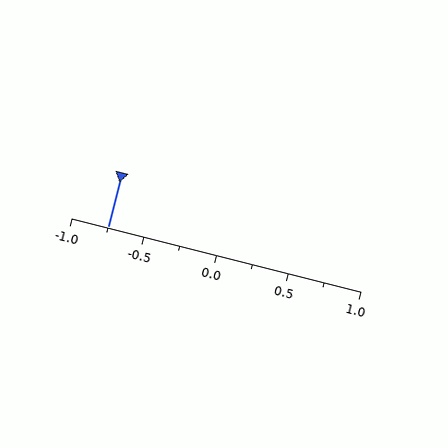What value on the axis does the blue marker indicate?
The marker indicates approximately -0.75.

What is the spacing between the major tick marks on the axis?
The major ticks are spaced 0.5 apart.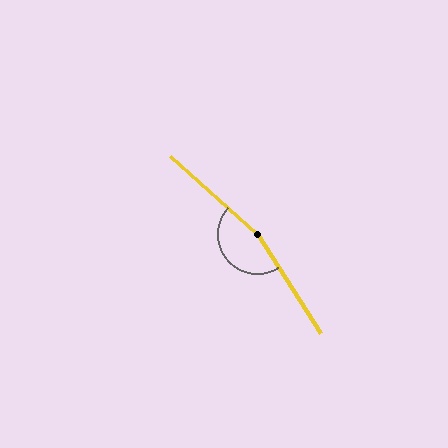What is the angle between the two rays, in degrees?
Approximately 164 degrees.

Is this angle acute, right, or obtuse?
It is obtuse.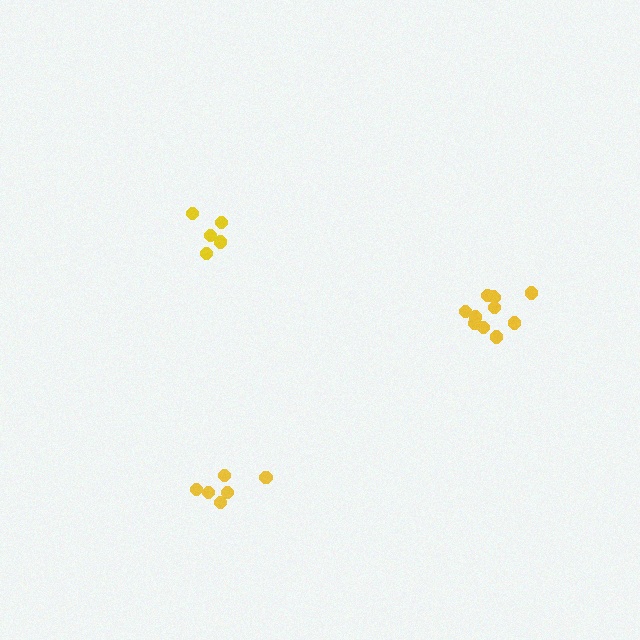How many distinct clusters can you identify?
There are 3 distinct clusters.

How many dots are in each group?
Group 1: 5 dots, Group 2: 11 dots, Group 3: 6 dots (22 total).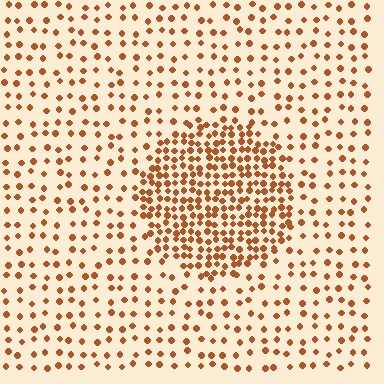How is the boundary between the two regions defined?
The boundary is defined by a change in element density (approximately 2.5x ratio). All elements are the same color, size, and shape.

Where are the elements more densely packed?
The elements are more densely packed inside the circle boundary.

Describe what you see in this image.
The image contains small brown elements arranged at two different densities. A circle-shaped region is visible where the elements are more densely packed than the surrounding area.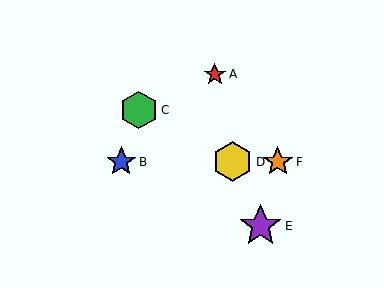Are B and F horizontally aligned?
Yes, both are at y≈162.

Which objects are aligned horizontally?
Objects B, D, F are aligned horizontally.